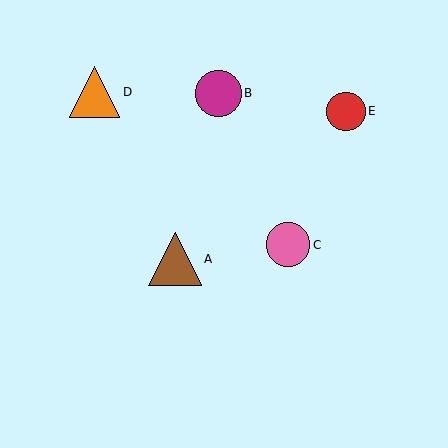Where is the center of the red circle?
The center of the red circle is at (346, 111).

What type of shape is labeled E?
Shape E is a red circle.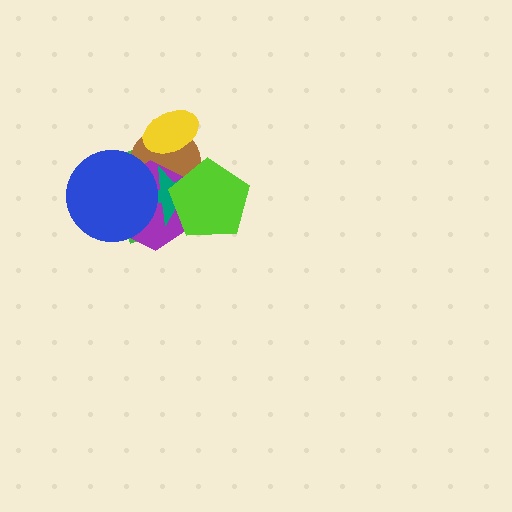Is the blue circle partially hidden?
No, no other shape covers it.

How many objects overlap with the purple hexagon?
5 objects overlap with the purple hexagon.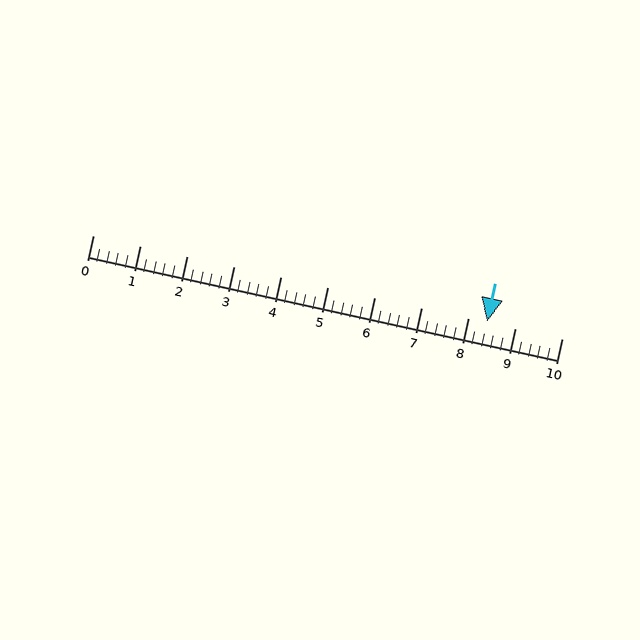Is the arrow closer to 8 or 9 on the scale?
The arrow is closer to 8.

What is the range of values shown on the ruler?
The ruler shows values from 0 to 10.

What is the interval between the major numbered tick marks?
The major tick marks are spaced 1 units apart.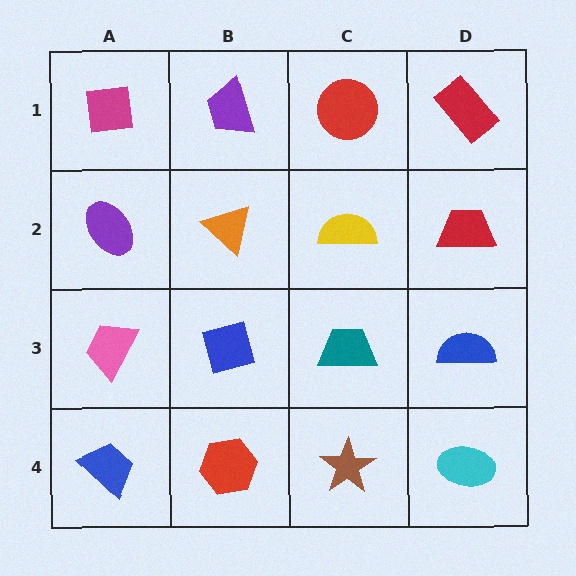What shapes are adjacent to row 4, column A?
A pink trapezoid (row 3, column A), a red hexagon (row 4, column B).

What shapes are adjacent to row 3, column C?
A yellow semicircle (row 2, column C), a brown star (row 4, column C), a blue square (row 3, column B), a blue semicircle (row 3, column D).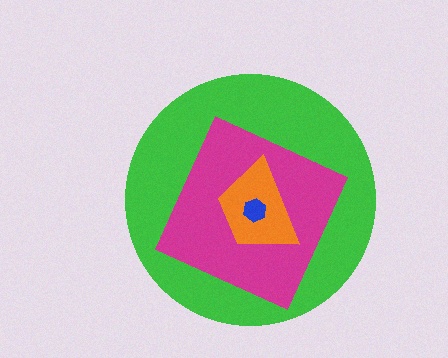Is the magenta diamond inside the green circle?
Yes.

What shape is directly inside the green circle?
The magenta diamond.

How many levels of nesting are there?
4.